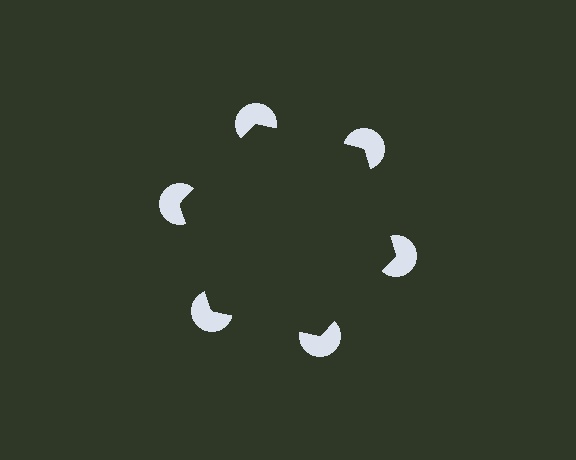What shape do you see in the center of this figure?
An illusory hexagon — its edges are inferred from the aligned wedge cuts in the pac-man discs, not physically drawn.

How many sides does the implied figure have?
6 sides.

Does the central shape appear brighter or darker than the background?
It typically appears slightly darker than the background, even though no actual brightness change is drawn.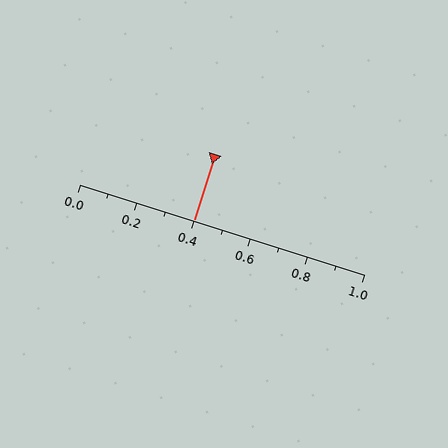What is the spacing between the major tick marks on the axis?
The major ticks are spaced 0.2 apart.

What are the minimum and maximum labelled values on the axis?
The axis runs from 0.0 to 1.0.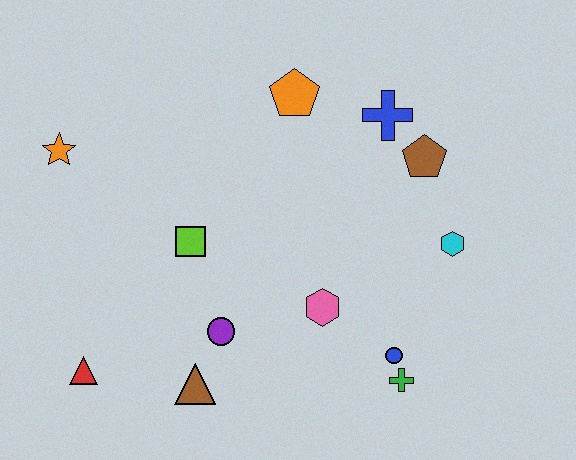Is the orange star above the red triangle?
Yes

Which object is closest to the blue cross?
The brown pentagon is closest to the blue cross.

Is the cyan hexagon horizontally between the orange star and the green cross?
No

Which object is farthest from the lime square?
The cyan hexagon is farthest from the lime square.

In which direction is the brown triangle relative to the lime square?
The brown triangle is below the lime square.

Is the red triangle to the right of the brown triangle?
No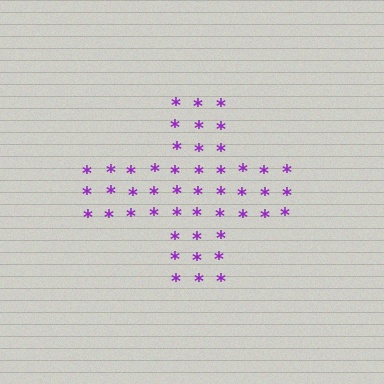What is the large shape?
The large shape is a cross.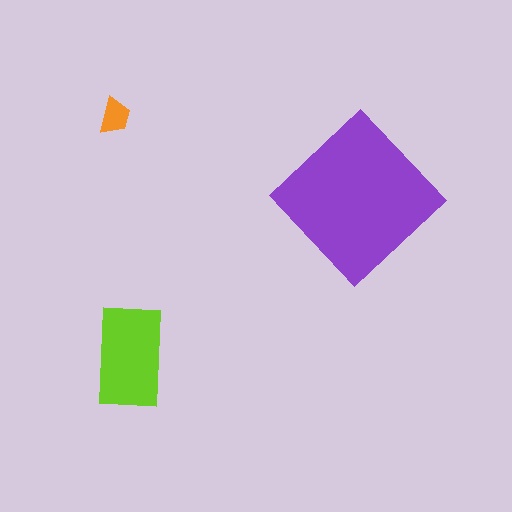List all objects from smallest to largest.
The orange trapezoid, the lime rectangle, the purple diamond.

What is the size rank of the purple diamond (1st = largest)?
1st.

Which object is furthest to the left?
The orange trapezoid is leftmost.